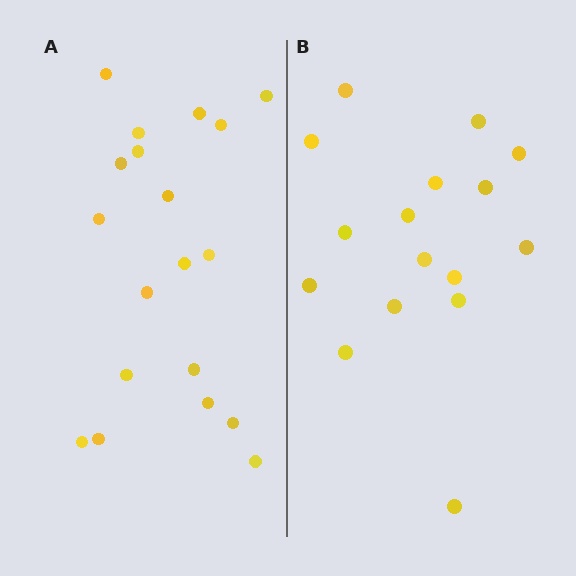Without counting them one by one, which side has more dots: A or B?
Region A (the left region) has more dots.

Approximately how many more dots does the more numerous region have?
Region A has just a few more — roughly 2 or 3 more dots than region B.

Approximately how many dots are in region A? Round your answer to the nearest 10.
About 20 dots. (The exact count is 19, which rounds to 20.)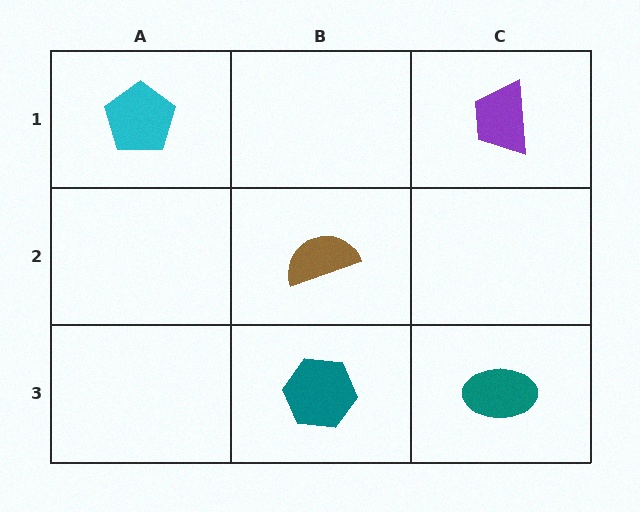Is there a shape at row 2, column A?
No, that cell is empty.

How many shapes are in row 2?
1 shape.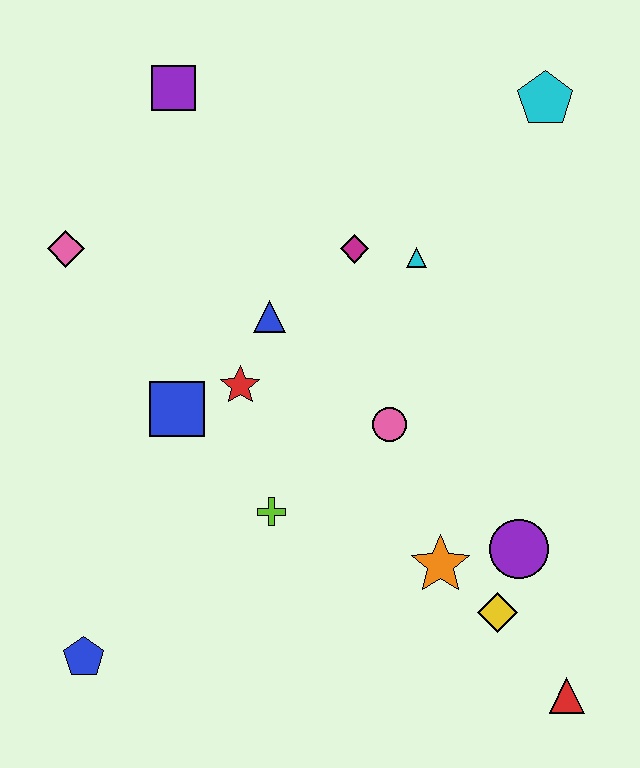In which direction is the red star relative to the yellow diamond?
The red star is to the left of the yellow diamond.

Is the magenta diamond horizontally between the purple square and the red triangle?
Yes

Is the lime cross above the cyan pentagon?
No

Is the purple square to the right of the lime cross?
No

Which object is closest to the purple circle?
The yellow diamond is closest to the purple circle.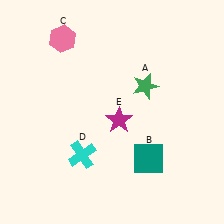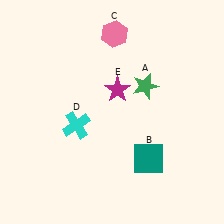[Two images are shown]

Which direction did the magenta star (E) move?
The magenta star (E) moved up.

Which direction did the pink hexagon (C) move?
The pink hexagon (C) moved right.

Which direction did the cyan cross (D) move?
The cyan cross (D) moved up.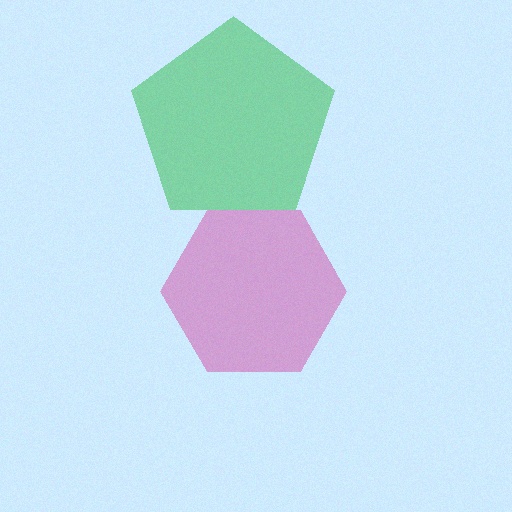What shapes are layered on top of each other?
The layered shapes are: a magenta hexagon, a green pentagon.